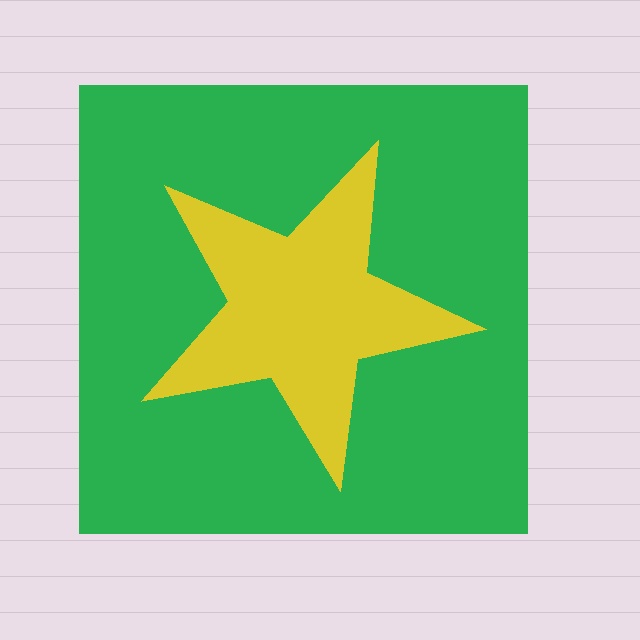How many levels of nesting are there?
2.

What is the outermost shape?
The green square.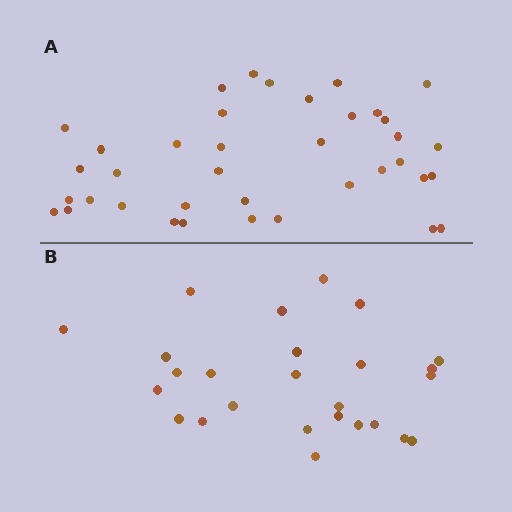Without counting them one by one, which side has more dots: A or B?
Region A (the top region) has more dots.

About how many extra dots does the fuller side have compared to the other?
Region A has roughly 12 or so more dots than region B.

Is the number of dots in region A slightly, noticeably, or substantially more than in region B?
Region A has substantially more. The ratio is roughly 1.5 to 1.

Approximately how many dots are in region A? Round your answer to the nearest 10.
About 40 dots. (The exact count is 38, which rounds to 40.)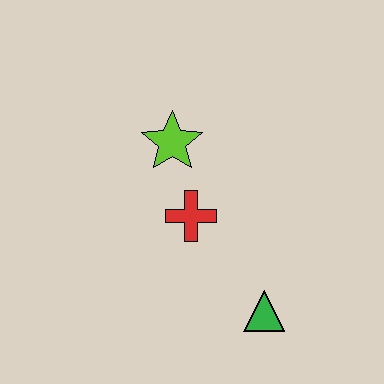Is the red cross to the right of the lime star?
Yes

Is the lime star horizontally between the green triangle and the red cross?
No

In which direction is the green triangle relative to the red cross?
The green triangle is below the red cross.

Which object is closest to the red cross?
The lime star is closest to the red cross.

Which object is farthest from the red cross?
The green triangle is farthest from the red cross.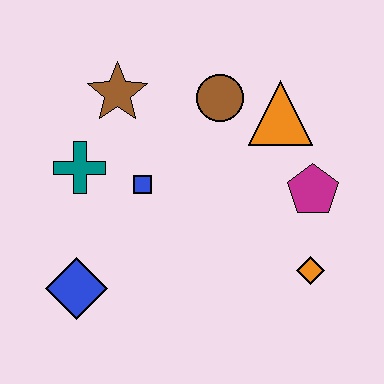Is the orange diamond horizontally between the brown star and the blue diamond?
No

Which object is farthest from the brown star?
The orange diamond is farthest from the brown star.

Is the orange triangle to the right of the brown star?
Yes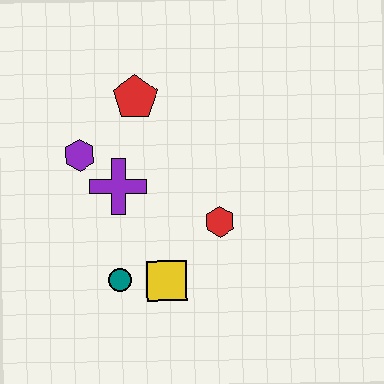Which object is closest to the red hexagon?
The yellow square is closest to the red hexagon.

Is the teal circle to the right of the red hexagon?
No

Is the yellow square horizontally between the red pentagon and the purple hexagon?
No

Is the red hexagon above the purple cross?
No